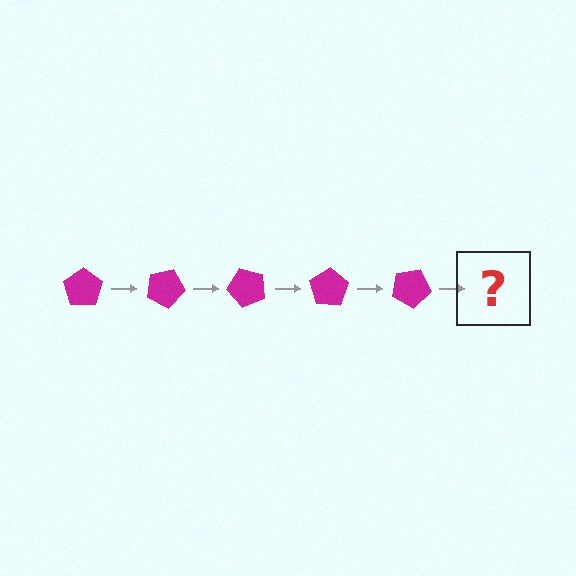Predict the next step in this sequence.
The next step is a magenta pentagon rotated 125 degrees.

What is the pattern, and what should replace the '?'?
The pattern is that the pentagon rotates 25 degrees each step. The '?' should be a magenta pentagon rotated 125 degrees.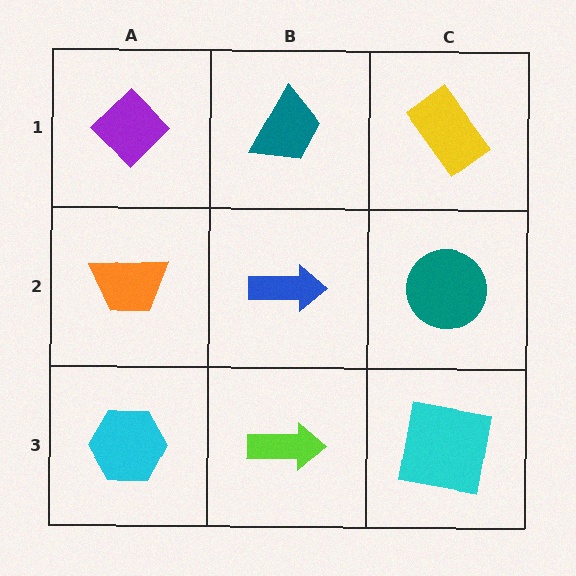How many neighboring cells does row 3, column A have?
2.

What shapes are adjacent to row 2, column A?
A purple diamond (row 1, column A), a cyan hexagon (row 3, column A), a blue arrow (row 2, column B).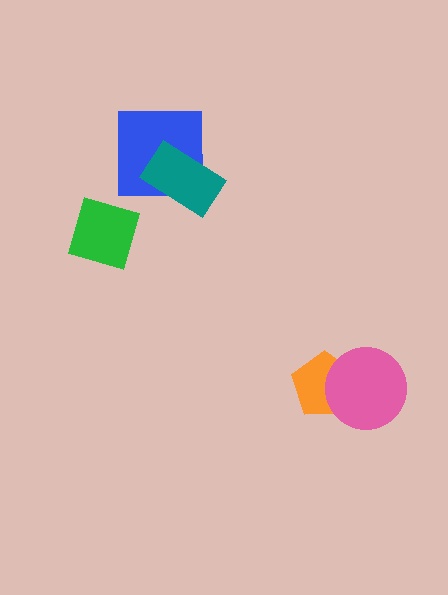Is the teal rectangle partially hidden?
No, no other shape covers it.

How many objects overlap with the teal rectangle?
1 object overlaps with the teal rectangle.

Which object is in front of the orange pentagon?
The pink circle is in front of the orange pentagon.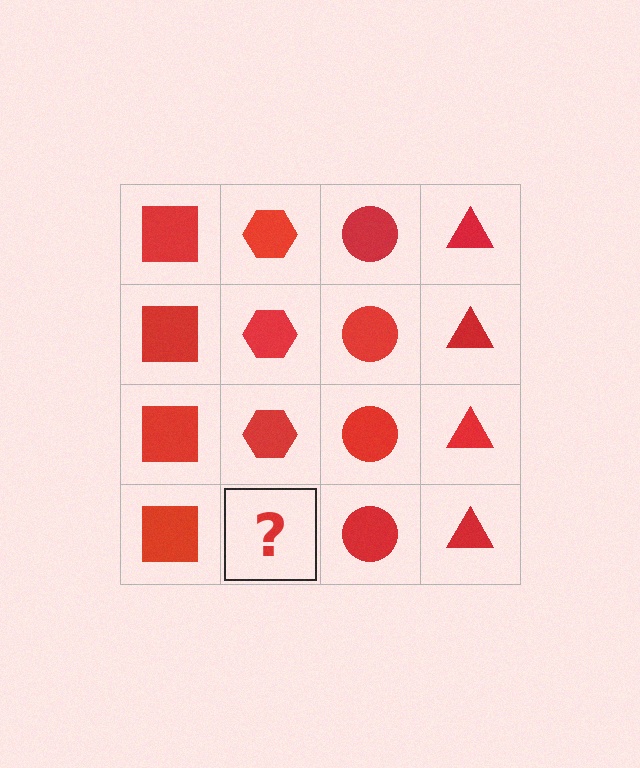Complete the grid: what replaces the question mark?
The question mark should be replaced with a red hexagon.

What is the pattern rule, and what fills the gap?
The rule is that each column has a consistent shape. The gap should be filled with a red hexagon.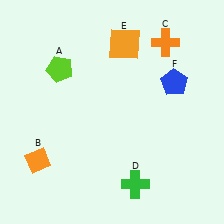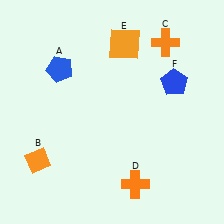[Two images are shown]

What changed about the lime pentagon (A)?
In Image 1, A is lime. In Image 2, it changed to blue.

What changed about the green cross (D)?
In Image 1, D is green. In Image 2, it changed to orange.